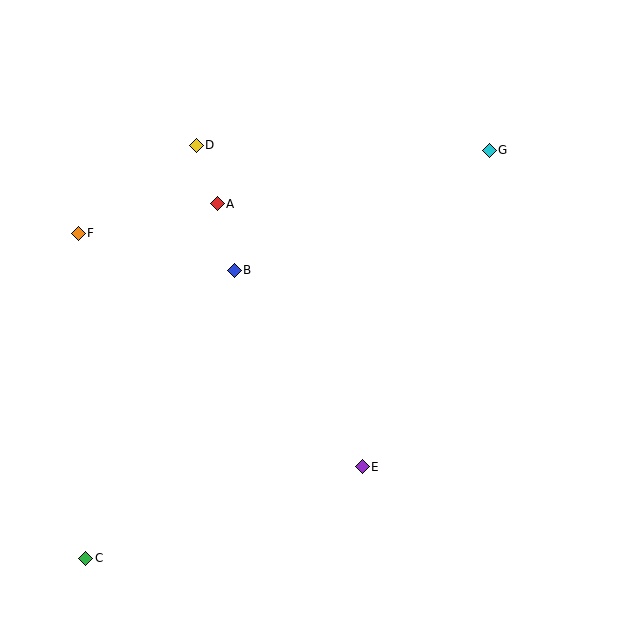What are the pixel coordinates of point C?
Point C is at (86, 558).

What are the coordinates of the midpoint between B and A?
The midpoint between B and A is at (226, 237).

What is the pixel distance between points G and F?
The distance between G and F is 420 pixels.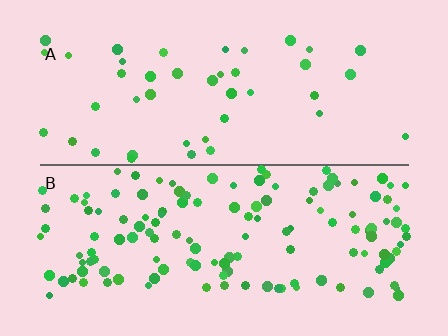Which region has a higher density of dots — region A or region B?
B (the bottom).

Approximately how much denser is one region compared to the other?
Approximately 3.1× — region B over region A.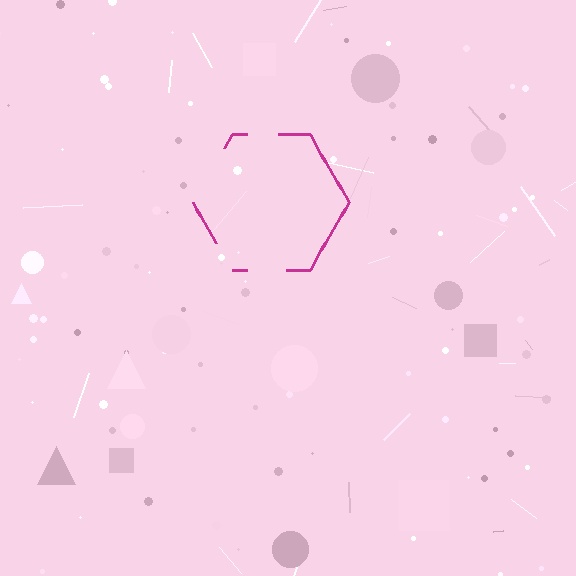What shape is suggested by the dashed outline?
The dashed outline suggests a hexagon.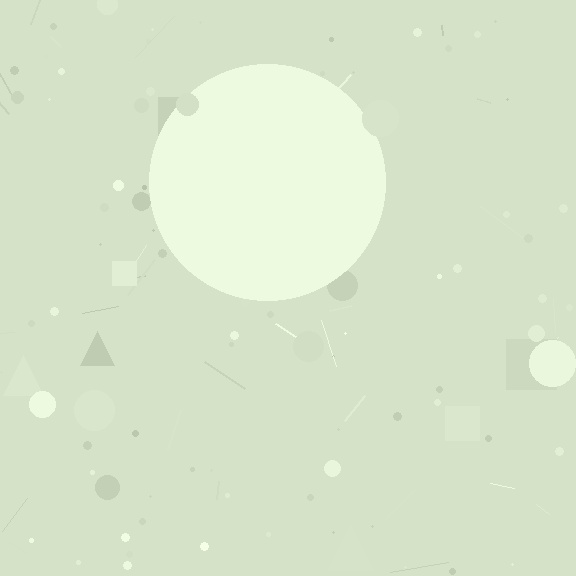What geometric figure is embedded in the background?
A circle is embedded in the background.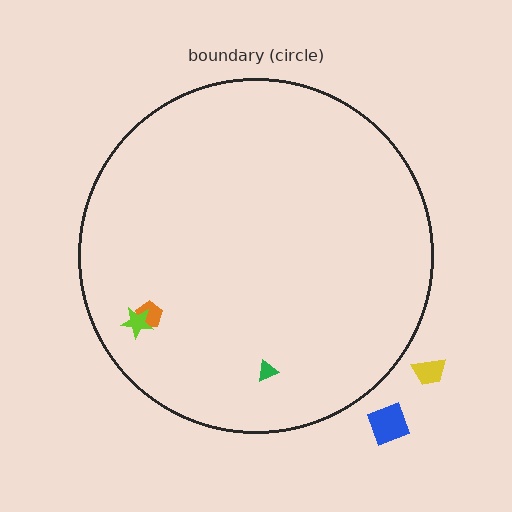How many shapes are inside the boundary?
3 inside, 2 outside.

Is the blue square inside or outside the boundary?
Outside.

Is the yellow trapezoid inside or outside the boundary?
Outside.